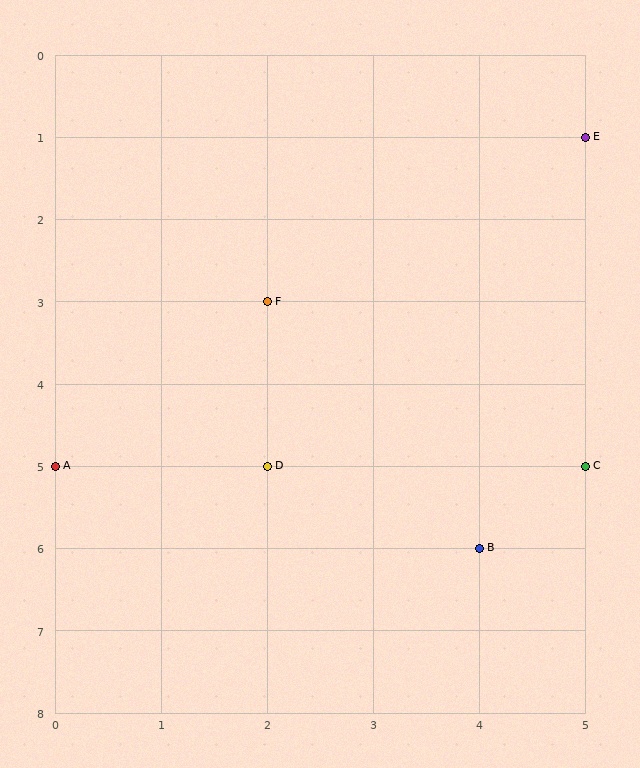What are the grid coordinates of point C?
Point C is at grid coordinates (5, 5).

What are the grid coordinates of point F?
Point F is at grid coordinates (2, 3).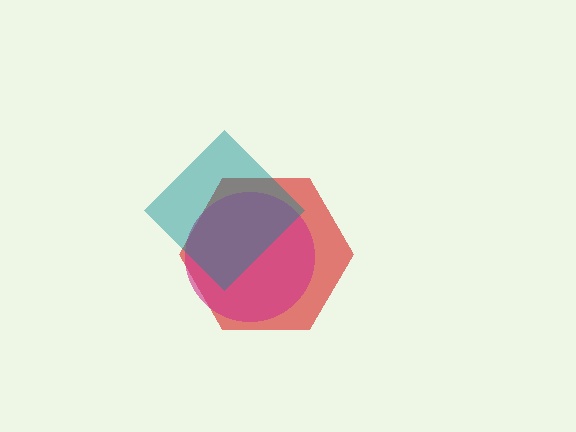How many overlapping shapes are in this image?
There are 3 overlapping shapes in the image.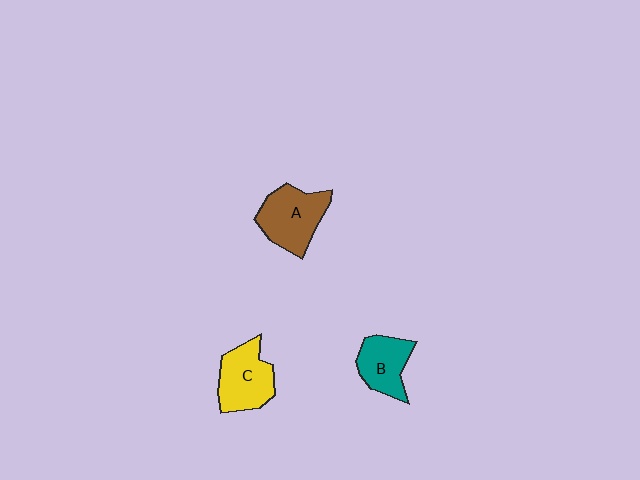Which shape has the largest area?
Shape A (brown).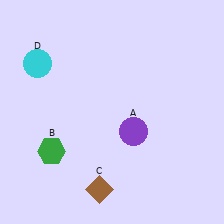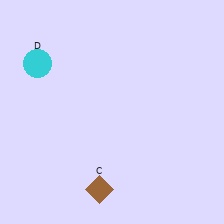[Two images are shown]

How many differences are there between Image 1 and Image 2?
There are 2 differences between the two images.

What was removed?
The green hexagon (B), the purple circle (A) were removed in Image 2.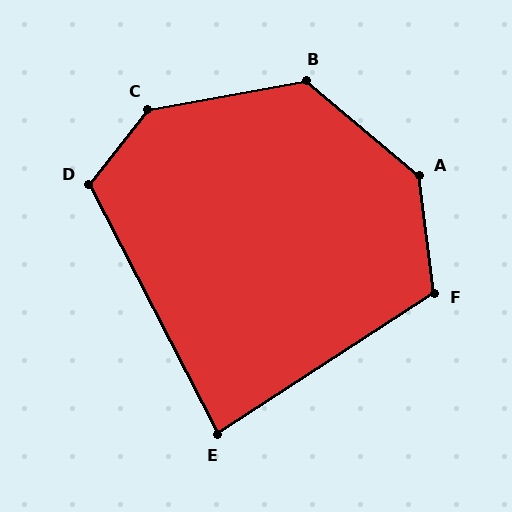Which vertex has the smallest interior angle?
E, at approximately 84 degrees.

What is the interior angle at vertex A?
Approximately 137 degrees (obtuse).